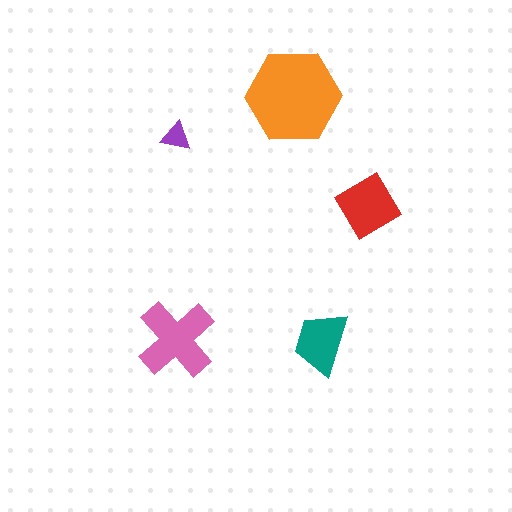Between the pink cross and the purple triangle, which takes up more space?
The pink cross.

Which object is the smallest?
The purple triangle.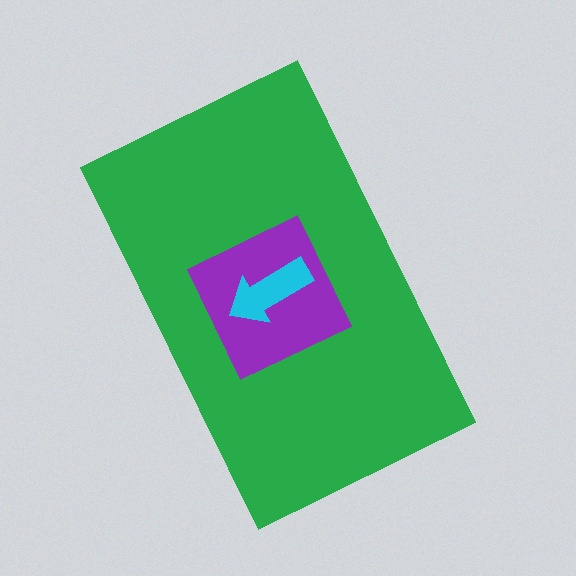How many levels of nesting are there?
3.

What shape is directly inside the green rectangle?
The purple diamond.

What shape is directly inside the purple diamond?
The cyan arrow.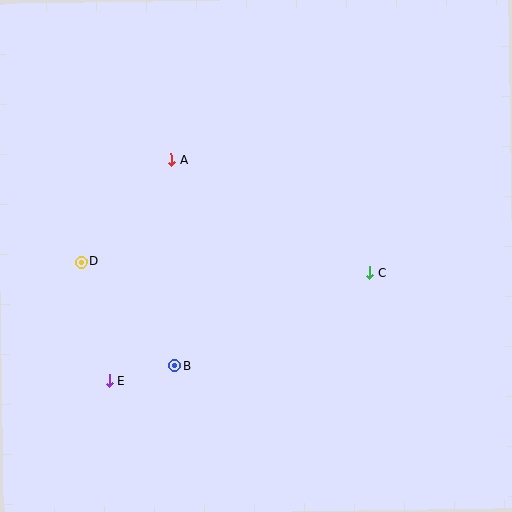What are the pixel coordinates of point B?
Point B is at (174, 366).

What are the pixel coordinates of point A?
Point A is at (171, 160).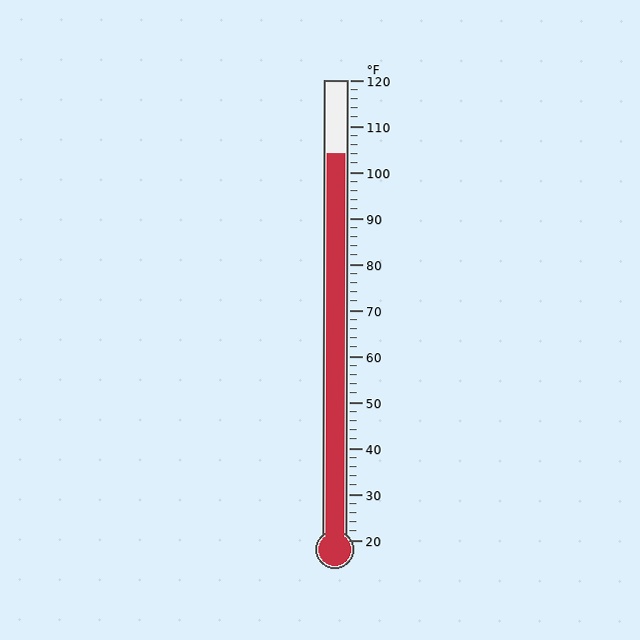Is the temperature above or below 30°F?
The temperature is above 30°F.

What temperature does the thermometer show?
The thermometer shows approximately 104°F.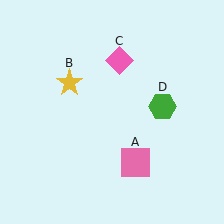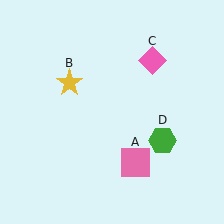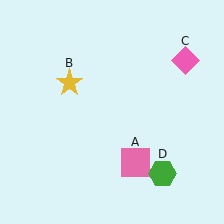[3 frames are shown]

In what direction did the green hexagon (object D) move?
The green hexagon (object D) moved down.